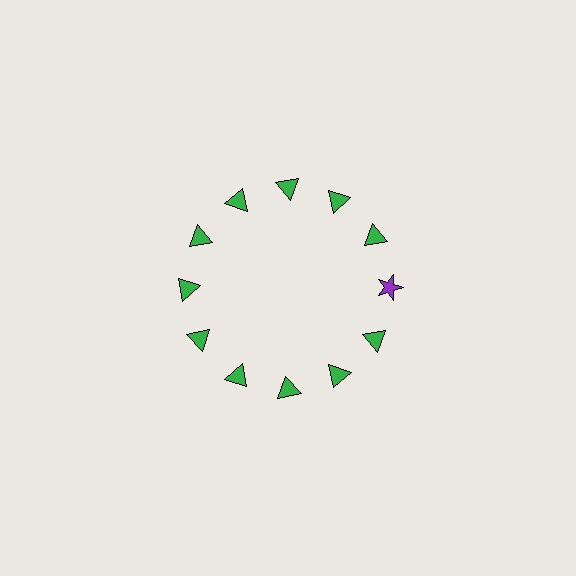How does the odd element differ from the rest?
It differs in both color (purple instead of green) and shape (star instead of triangle).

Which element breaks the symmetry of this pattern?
The purple star at roughly the 3 o'clock position breaks the symmetry. All other shapes are green triangles.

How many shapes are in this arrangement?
There are 12 shapes arranged in a ring pattern.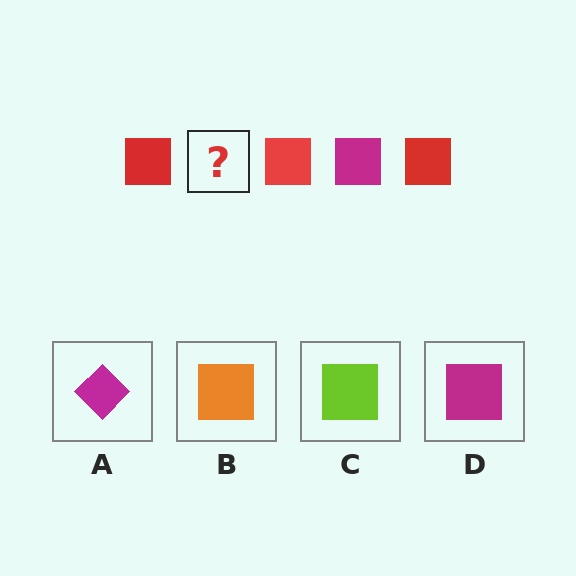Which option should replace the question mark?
Option D.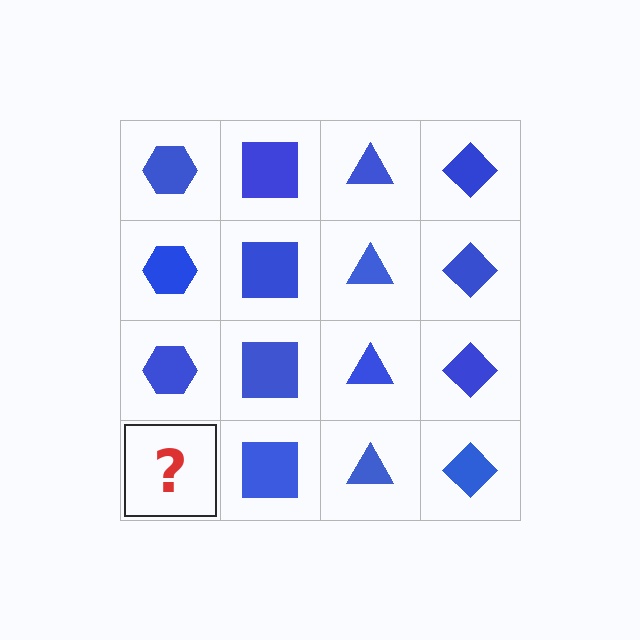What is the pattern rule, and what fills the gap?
The rule is that each column has a consistent shape. The gap should be filled with a blue hexagon.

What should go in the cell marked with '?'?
The missing cell should contain a blue hexagon.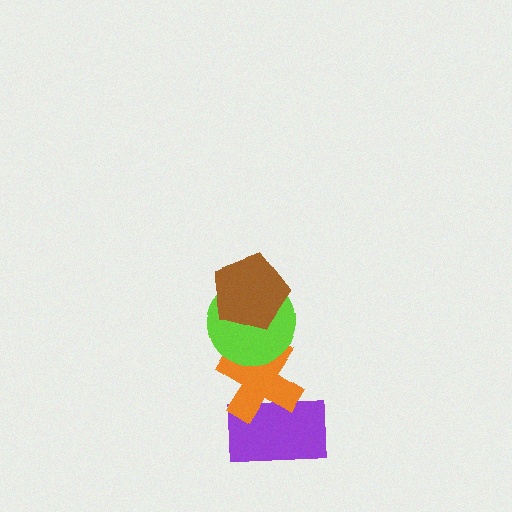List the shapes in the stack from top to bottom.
From top to bottom: the brown pentagon, the lime circle, the orange cross, the purple rectangle.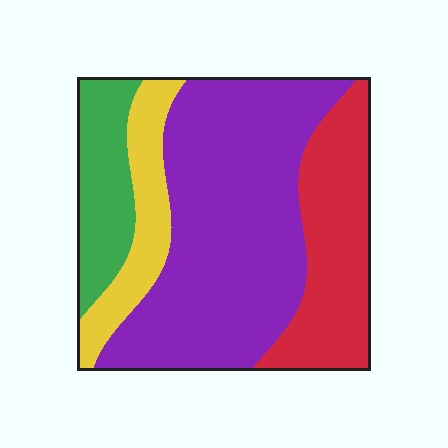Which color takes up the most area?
Purple, at roughly 50%.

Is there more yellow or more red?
Red.